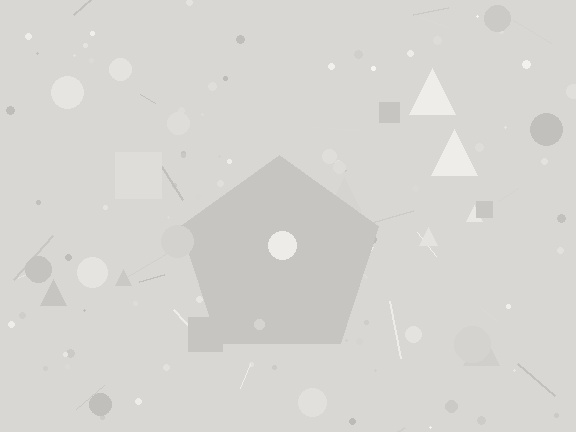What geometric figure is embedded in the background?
A pentagon is embedded in the background.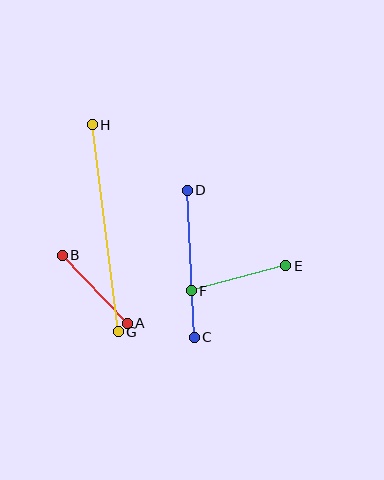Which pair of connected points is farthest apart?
Points G and H are farthest apart.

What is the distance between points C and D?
The distance is approximately 147 pixels.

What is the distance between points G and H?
The distance is approximately 209 pixels.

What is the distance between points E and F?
The distance is approximately 97 pixels.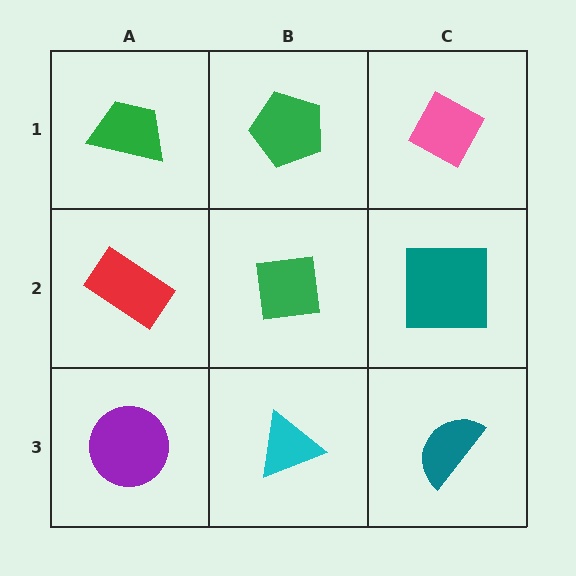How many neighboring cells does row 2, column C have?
3.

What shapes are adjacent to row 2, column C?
A pink diamond (row 1, column C), a teal semicircle (row 3, column C), a green square (row 2, column B).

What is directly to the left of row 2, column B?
A red rectangle.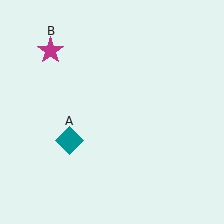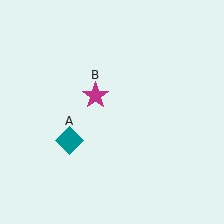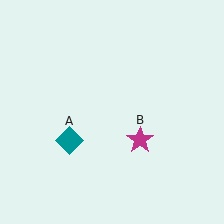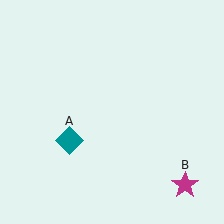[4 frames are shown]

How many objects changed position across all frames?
1 object changed position: magenta star (object B).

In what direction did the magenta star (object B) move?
The magenta star (object B) moved down and to the right.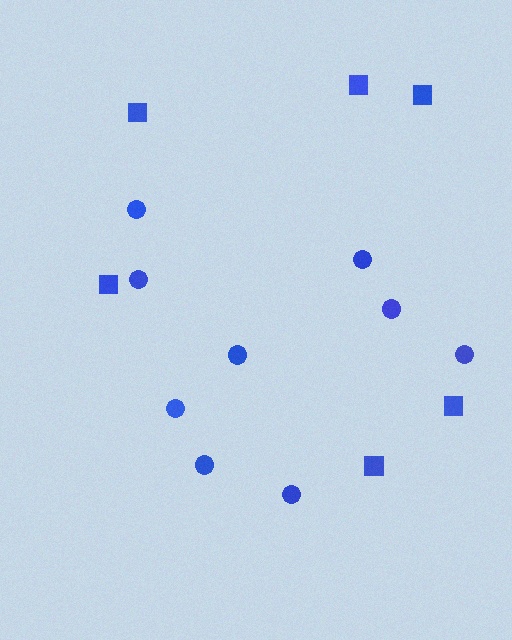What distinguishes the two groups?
There are 2 groups: one group of circles (9) and one group of squares (6).